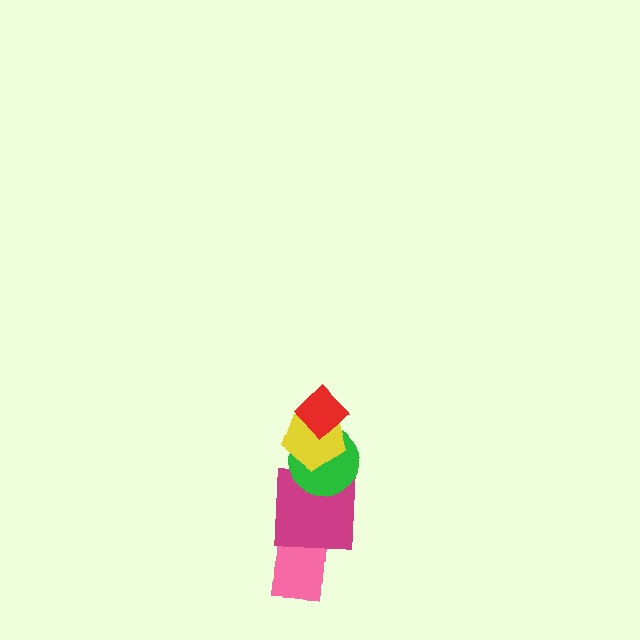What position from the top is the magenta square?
The magenta square is 4th from the top.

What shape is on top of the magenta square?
The green circle is on top of the magenta square.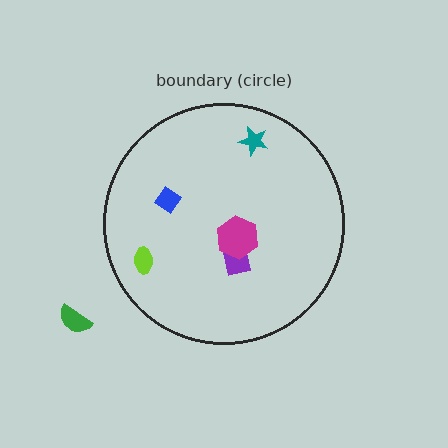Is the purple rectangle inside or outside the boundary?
Inside.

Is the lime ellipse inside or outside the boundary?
Inside.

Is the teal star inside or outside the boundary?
Inside.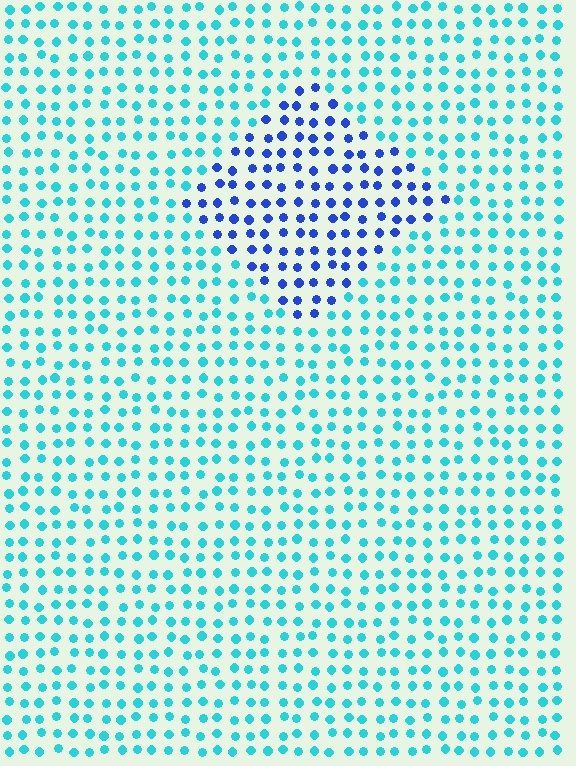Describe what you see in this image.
The image is filled with small cyan elements in a uniform arrangement. A diamond-shaped region is visible where the elements are tinted to a slightly different hue, forming a subtle color boundary.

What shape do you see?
I see a diamond.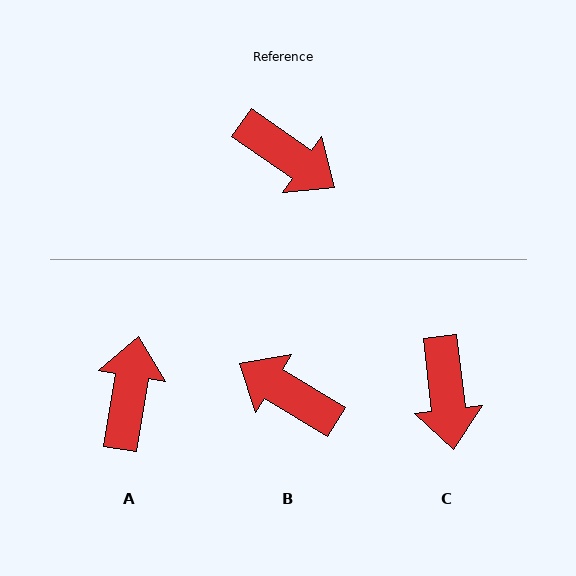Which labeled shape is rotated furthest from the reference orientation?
B, about 177 degrees away.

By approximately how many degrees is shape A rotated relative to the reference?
Approximately 116 degrees counter-clockwise.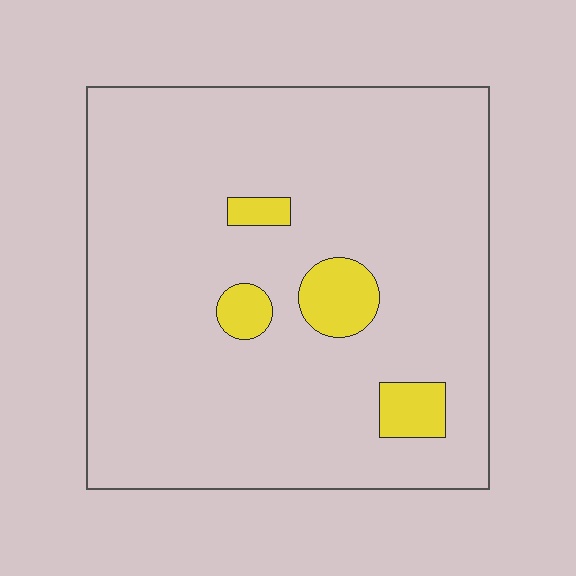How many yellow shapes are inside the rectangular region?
4.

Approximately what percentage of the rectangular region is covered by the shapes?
Approximately 10%.